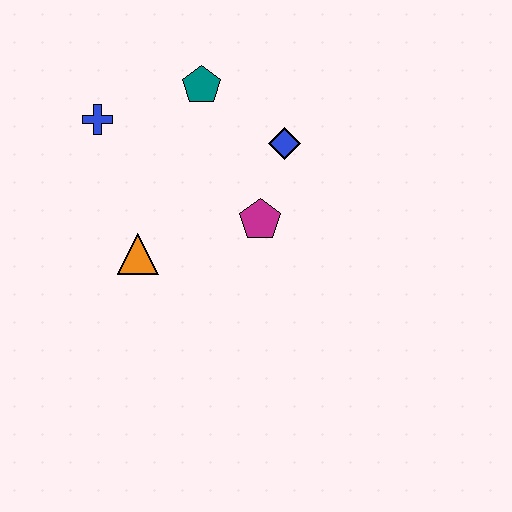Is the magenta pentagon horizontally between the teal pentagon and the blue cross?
No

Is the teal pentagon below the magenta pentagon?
No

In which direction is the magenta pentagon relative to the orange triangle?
The magenta pentagon is to the right of the orange triangle.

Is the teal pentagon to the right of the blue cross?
Yes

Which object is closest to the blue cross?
The teal pentagon is closest to the blue cross.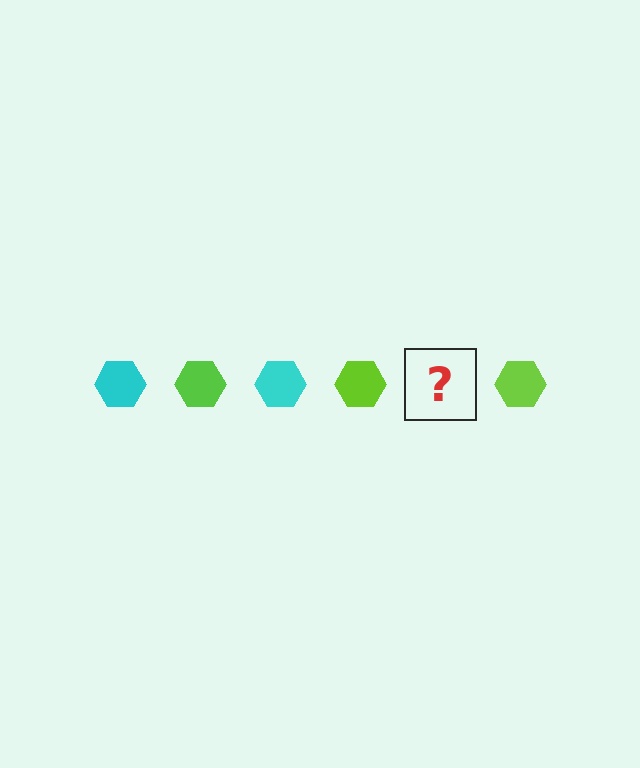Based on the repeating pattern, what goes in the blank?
The blank should be a cyan hexagon.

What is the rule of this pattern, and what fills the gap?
The rule is that the pattern cycles through cyan, lime hexagons. The gap should be filled with a cyan hexagon.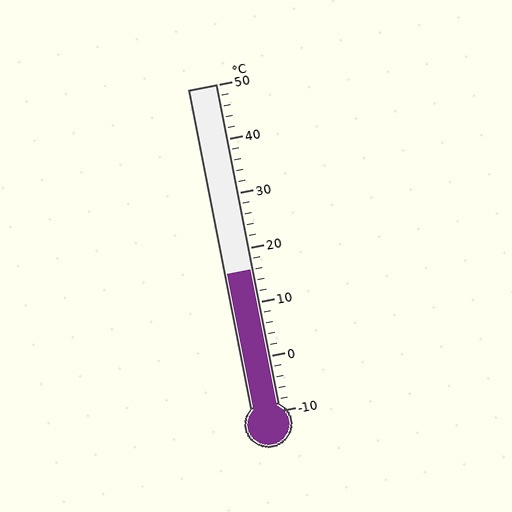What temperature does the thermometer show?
The thermometer shows approximately 16°C.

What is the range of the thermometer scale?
The thermometer scale ranges from -10°C to 50°C.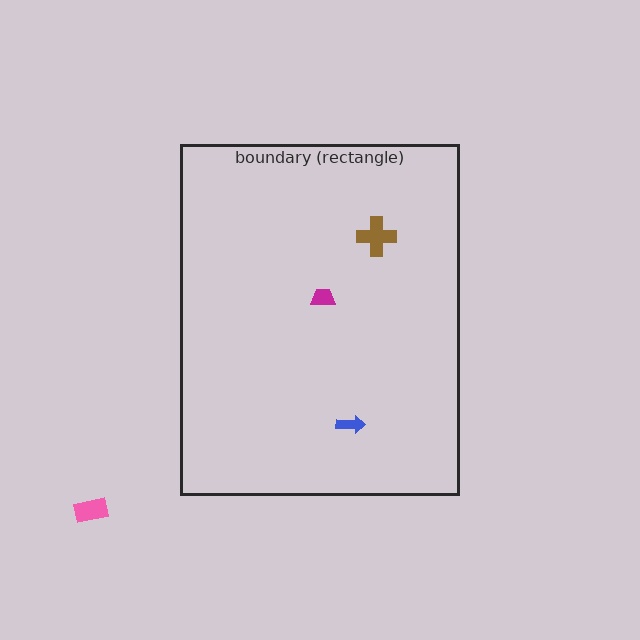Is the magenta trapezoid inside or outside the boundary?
Inside.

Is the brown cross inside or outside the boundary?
Inside.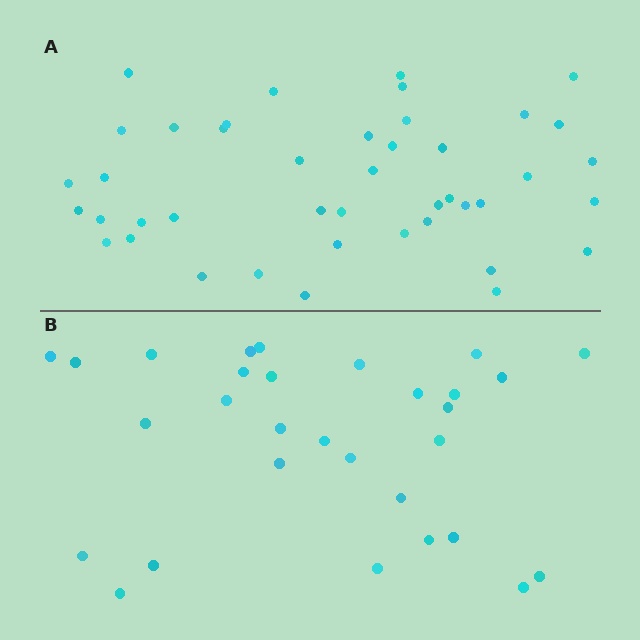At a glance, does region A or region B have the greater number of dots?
Region A (the top region) has more dots.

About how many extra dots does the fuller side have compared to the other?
Region A has approximately 15 more dots than region B.